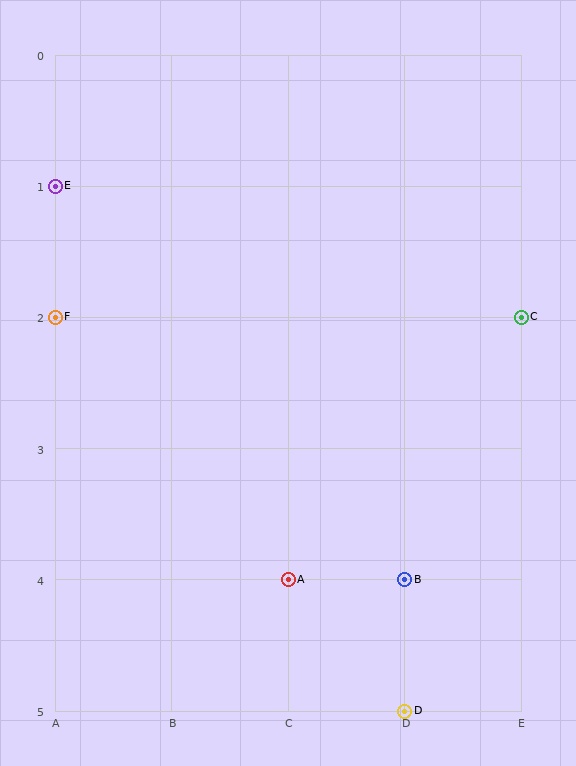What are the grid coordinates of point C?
Point C is at grid coordinates (E, 2).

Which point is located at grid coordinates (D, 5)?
Point D is at (D, 5).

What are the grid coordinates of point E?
Point E is at grid coordinates (A, 1).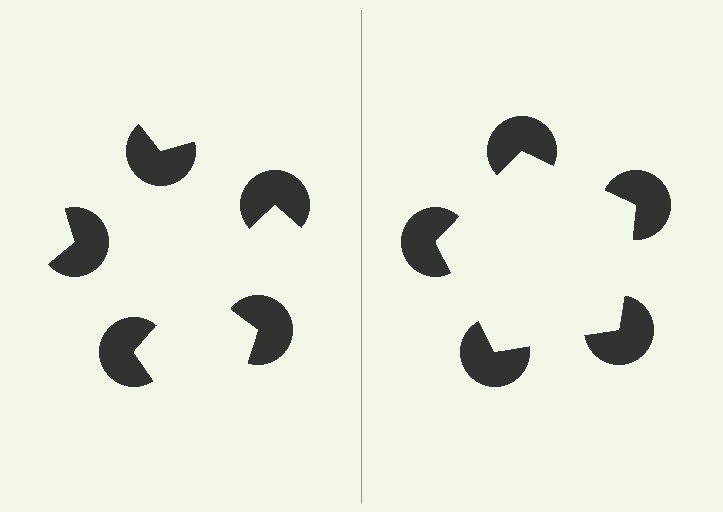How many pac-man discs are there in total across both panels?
10 — 5 on each side.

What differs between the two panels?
The pac-man discs are positioned identically on both sides; only the wedge orientations differ. On the right they align to a pentagon; on the left they are misaligned.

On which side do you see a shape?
An illusory pentagon appears on the right side. On the left side the wedge cuts are rotated, so no coherent shape forms.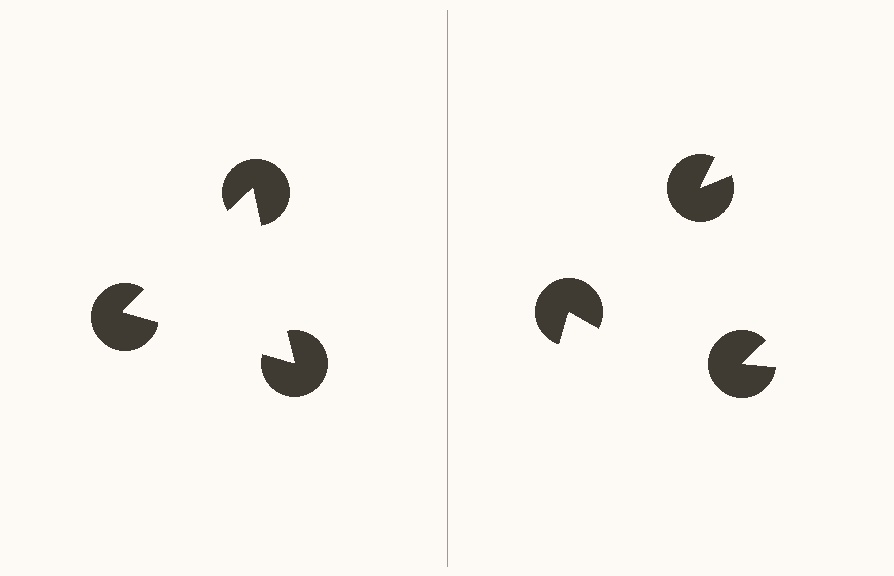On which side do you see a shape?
An illusory triangle appears on the left side. On the right side the wedge cuts are rotated, so no coherent shape forms.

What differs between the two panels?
The pac-man discs are positioned identically on both sides; only the wedge orientations differ. On the left they align to a triangle; on the right they are misaligned.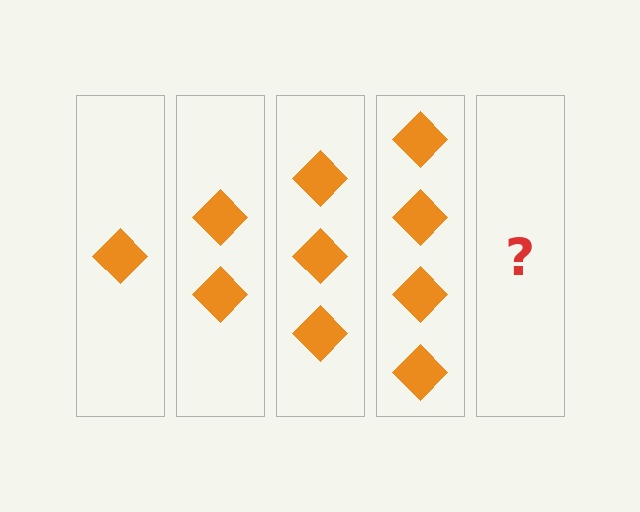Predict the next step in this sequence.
The next step is 5 diamonds.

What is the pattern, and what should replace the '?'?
The pattern is that each step adds one more diamond. The '?' should be 5 diamonds.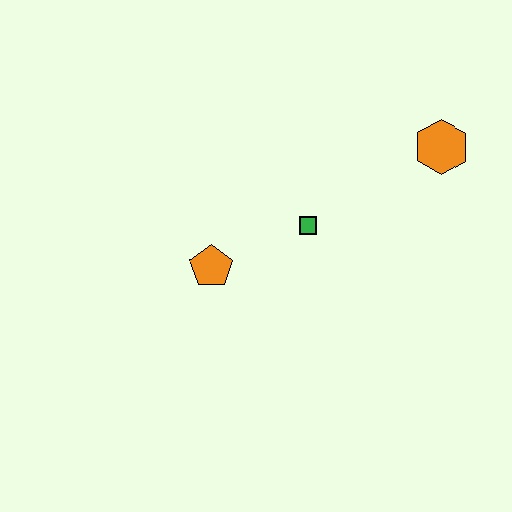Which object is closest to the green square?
The orange pentagon is closest to the green square.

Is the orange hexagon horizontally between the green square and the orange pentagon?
No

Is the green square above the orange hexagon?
No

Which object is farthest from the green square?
The orange hexagon is farthest from the green square.